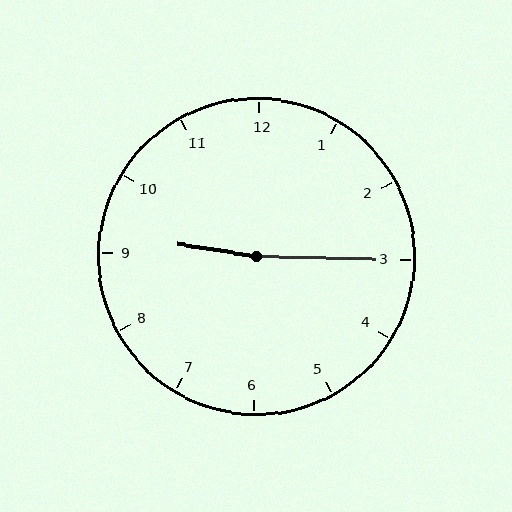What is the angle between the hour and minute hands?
Approximately 172 degrees.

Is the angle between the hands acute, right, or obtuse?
It is obtuse.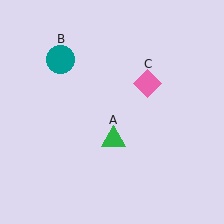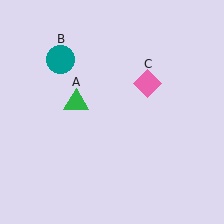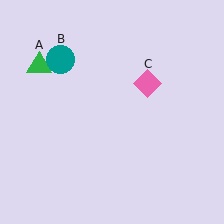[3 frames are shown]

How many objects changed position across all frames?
1 object changed position: green triangle (object A).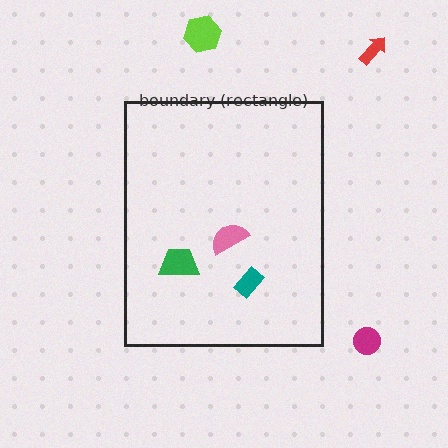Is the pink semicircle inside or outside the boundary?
Inside.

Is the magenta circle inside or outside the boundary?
Outside.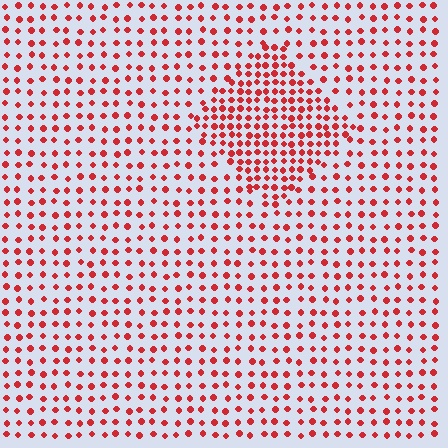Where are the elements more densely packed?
The elements are more densely packed inside the diamond boundary.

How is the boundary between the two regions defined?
The boundary is defined by a change in element density (approximately 2.0x ratio). All elements are the same color, size, and shape.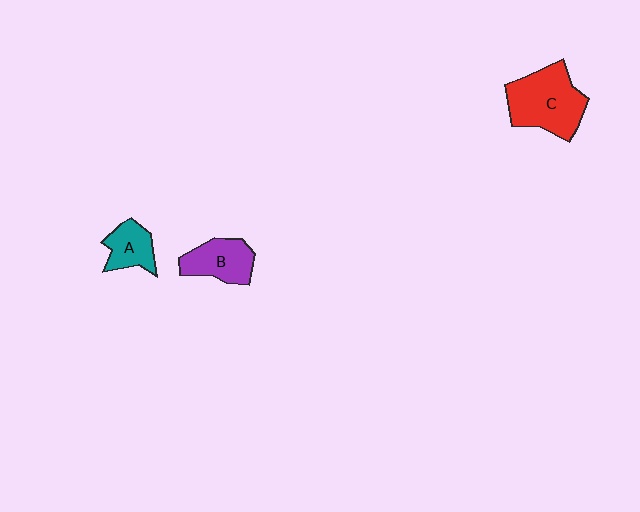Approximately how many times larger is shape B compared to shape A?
Approximately 1.3 times.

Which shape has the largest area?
Shape C (red).